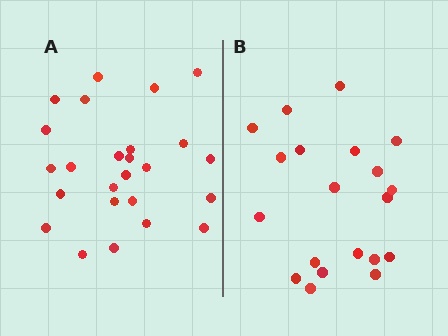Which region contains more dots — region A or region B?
Region A (the left region) has more dots.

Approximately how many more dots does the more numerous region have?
Region A has about 5 more dots than region B.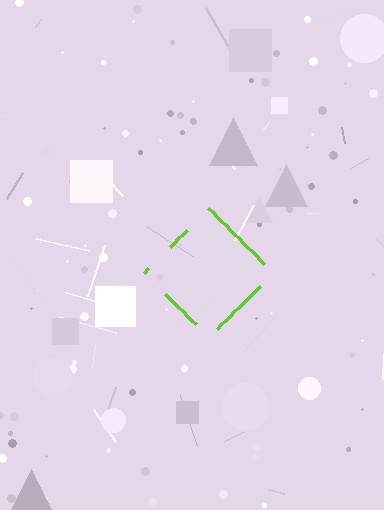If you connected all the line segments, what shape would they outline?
They would outline a diamond.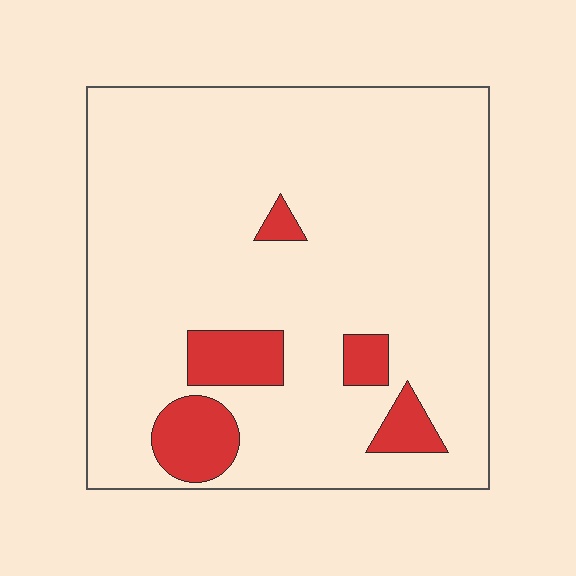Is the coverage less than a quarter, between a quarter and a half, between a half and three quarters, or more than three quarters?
Less than a quarter.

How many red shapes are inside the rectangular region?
5.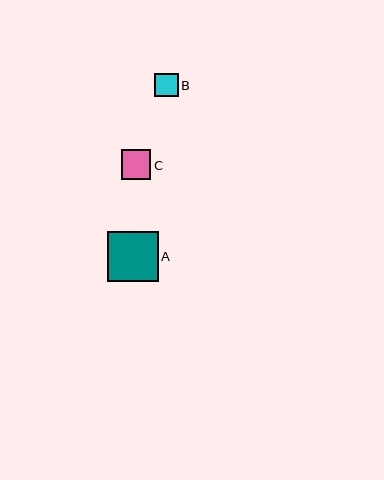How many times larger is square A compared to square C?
Square A is approximately 1.7 times the size of square C.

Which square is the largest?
Square A is the largest with a size of approximately 50 pixels.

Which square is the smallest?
Square B is the smallest with a size of approximately 24 pixels.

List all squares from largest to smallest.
From largest to smallest: A, C, B.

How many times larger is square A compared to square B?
Square A is approximately 2.1 times the size of square B.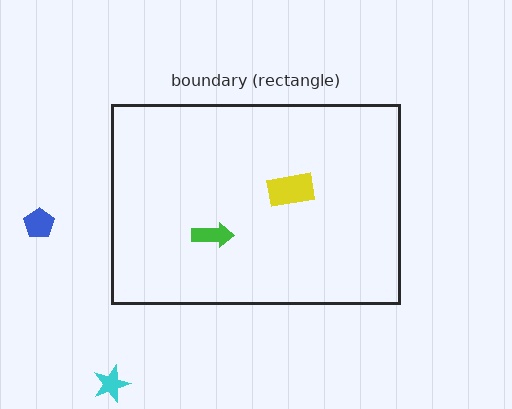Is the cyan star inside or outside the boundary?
Outside.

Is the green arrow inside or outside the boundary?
Inside.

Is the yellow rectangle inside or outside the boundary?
Inside.